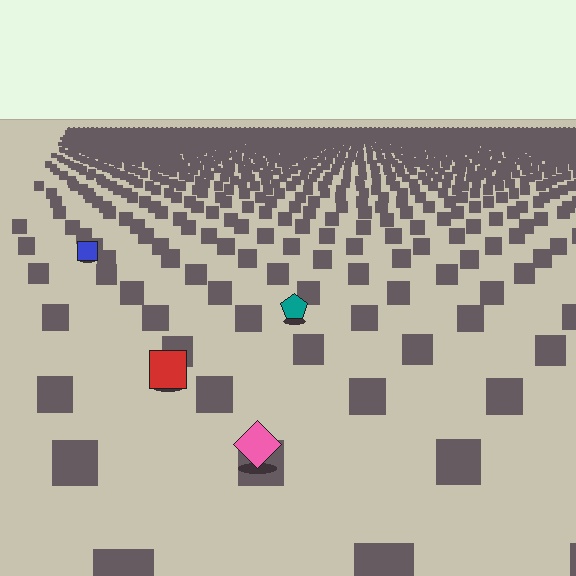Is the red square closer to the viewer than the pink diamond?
No. The pink diamond is closer — you can tell from the texture gradient: the ground texture is coarser near it.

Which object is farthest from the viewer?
The blue square is farthest from the viewer. It appears smaller and the ground texture around it is denser.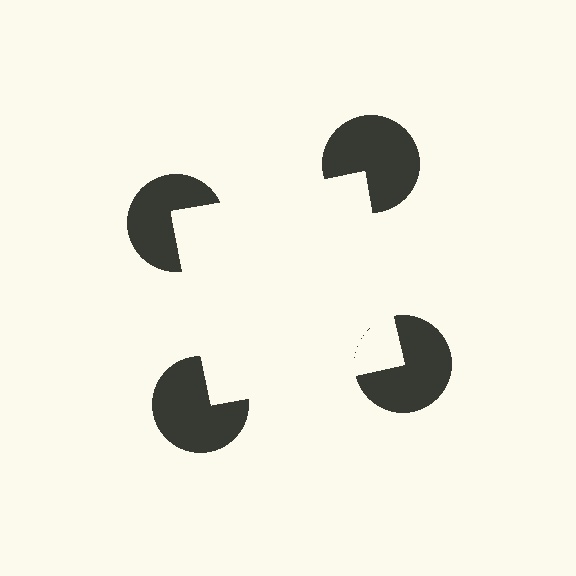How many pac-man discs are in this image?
There are 4 — one at each vertex of the illusory square.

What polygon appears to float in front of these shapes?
An illusory square — its edges are inferred from the aligned wedge cuts in the pac-man discs, not physically drawn.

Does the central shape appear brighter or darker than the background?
It typically appears slightly brighter than the background, even though no actual brightness change is drawn.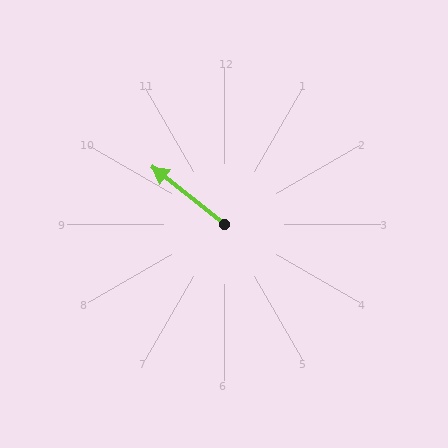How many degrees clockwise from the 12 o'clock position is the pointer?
Approximately 309 degrees.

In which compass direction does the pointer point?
Northwest.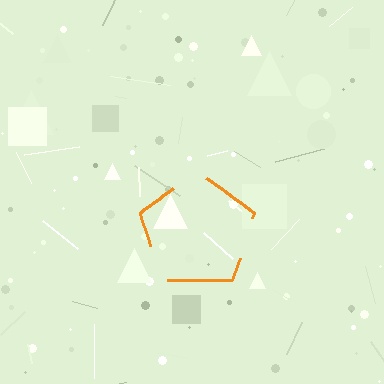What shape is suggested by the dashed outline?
The dashed outline suggests a pentagon.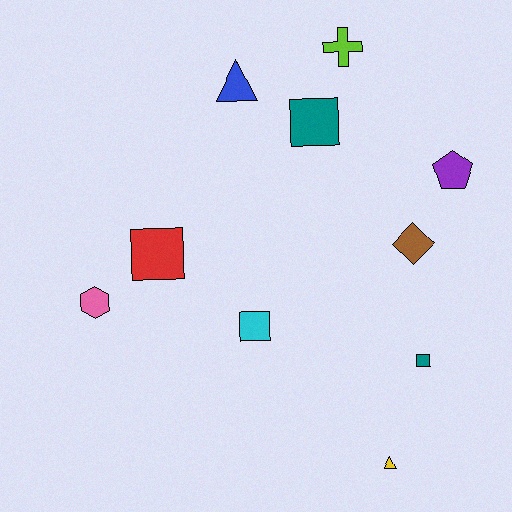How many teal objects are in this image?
There are 2 teal objects.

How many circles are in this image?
There are no circles.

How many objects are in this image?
There are 10 objects.